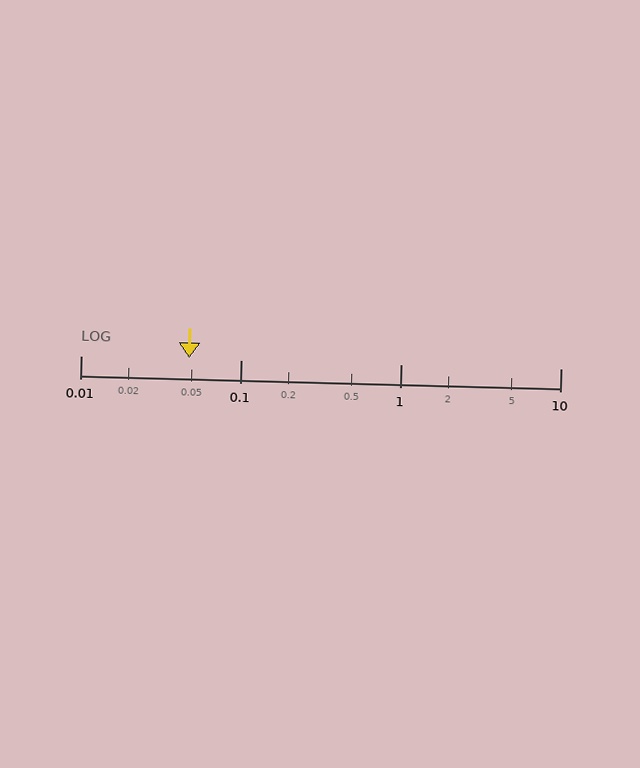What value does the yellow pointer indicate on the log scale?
The pointer indicates approximately 0.048.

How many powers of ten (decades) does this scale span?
The scale spans 3 decades, from 0.01 to 10.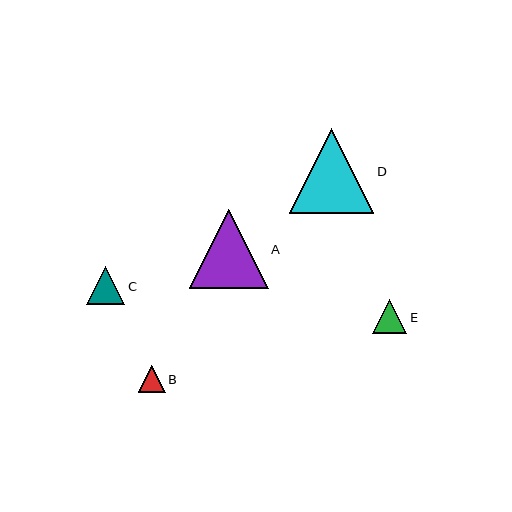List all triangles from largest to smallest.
From largest to smallest: D, A, C, E, B.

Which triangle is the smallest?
Triangle B is the smallest with a size of approximately 27 pixels.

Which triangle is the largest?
Triangle D is the largest with a size of approximately 85 pixels.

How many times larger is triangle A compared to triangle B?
Triangle A is approximately 2.9 times the size of triangle B.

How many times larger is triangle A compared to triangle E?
Triangle A is approximately 2.3 times the size of triangle E.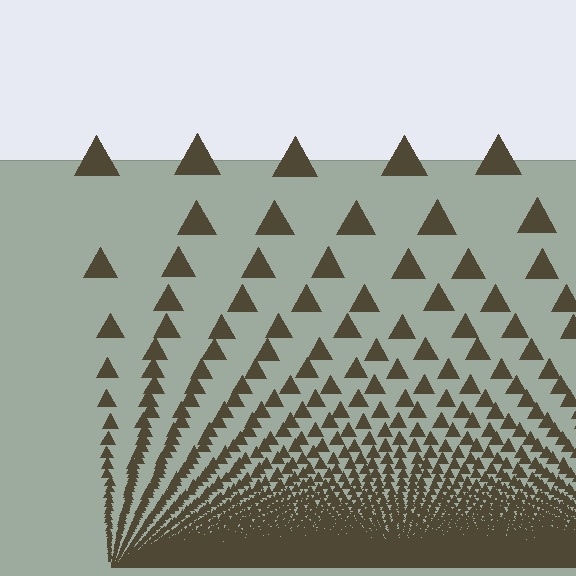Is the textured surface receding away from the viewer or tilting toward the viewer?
The surface appears to tilt toward the viewer. Texture elements get larger and sparser toward the top.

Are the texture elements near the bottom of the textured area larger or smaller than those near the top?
Smaller. The gradient is inverted — elements near the bottom are smaller and denser.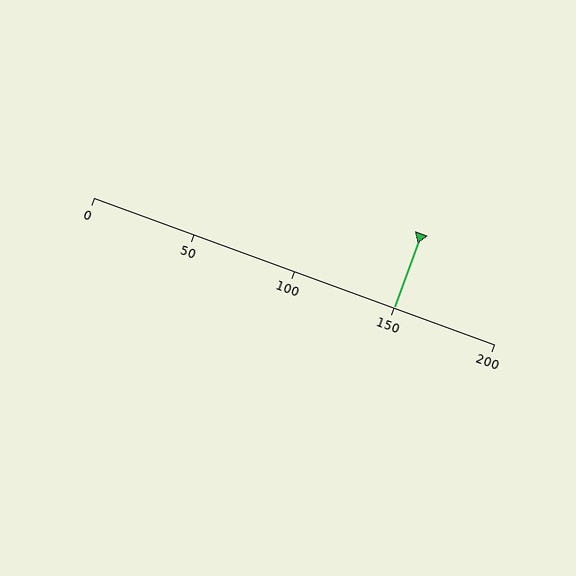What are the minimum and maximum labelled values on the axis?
The axis runs from 0 to 200.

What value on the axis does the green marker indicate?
The marker indicates approximately 150.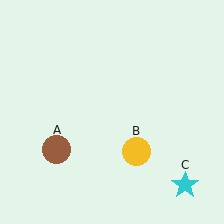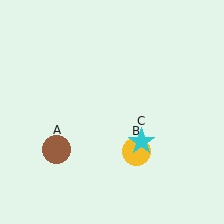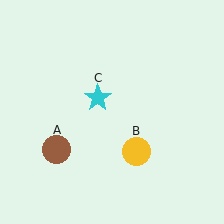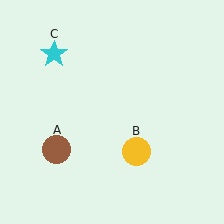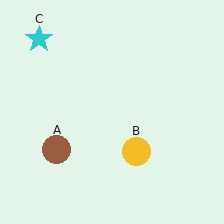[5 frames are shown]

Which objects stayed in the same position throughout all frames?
Brown circle (object A) and yellow circle (object B) remained stationary.